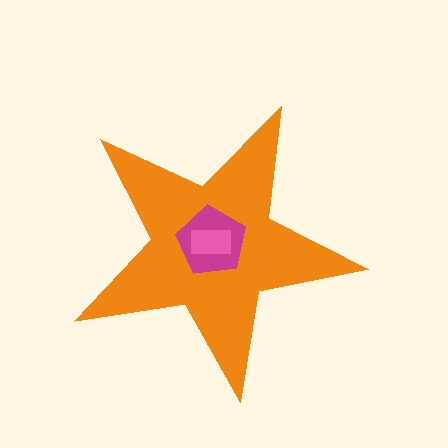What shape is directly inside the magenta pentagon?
The pink rectangle.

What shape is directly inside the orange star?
The magenta pentagon.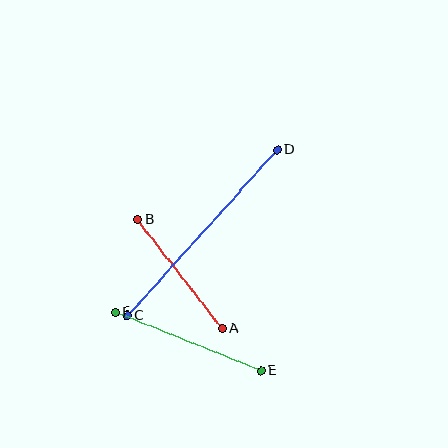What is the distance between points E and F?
The distance is approximately 157 pixels.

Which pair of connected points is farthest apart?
Points C and D are farthest apart.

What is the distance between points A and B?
The distance is approximately 138 pixels.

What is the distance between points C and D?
The distance is approximately 223 pixels.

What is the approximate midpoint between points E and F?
The midpoint is at approximately (188, 341) pixels.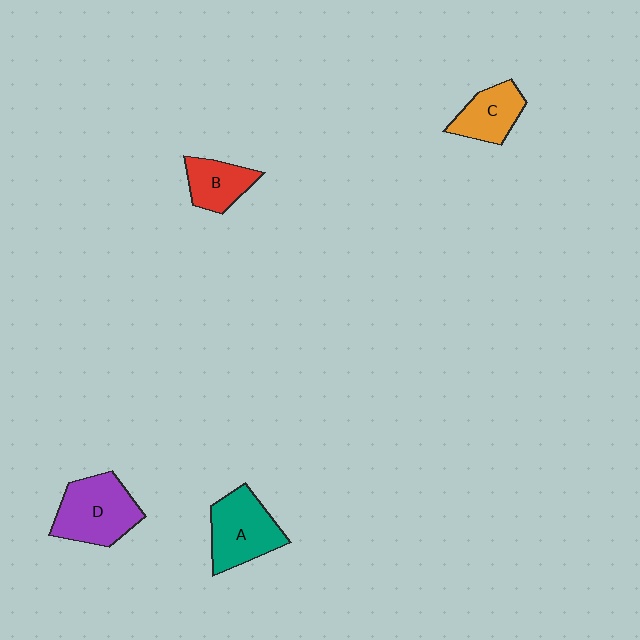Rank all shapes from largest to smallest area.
From largest to smallest: D (purple), A (teal), C (orange), B (red).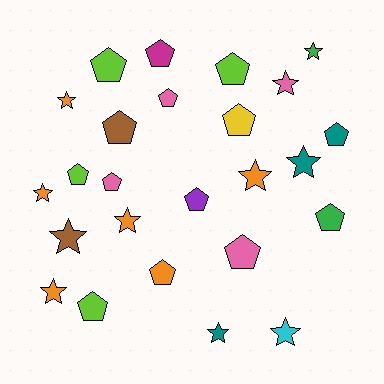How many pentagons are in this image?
There are 14 pentagons.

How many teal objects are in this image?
There are 3 teal objects.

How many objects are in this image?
There are 25 objects.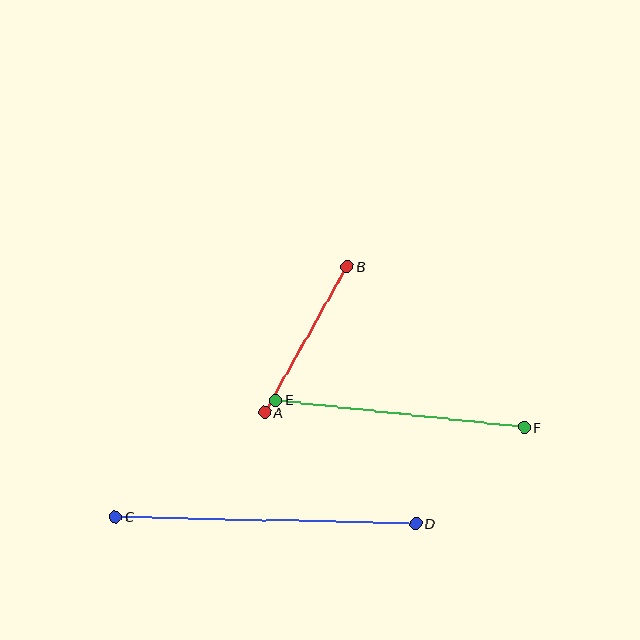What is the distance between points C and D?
The distance is approximately 301 pixels.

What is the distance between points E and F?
The distance is approximately 251 pixels.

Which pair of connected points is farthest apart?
Points C and D are farthest apart.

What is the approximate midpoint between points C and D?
The midpoint is at approximately (266, 520) pixels.